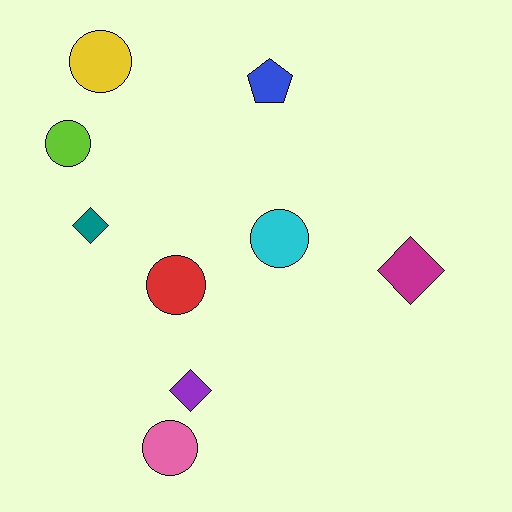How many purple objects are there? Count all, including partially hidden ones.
There is 1 purple object.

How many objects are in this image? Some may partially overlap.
There are 9 objects.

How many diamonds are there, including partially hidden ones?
There are 3 diamonds.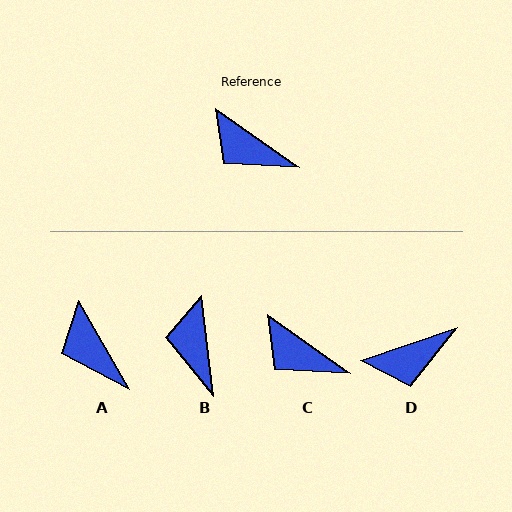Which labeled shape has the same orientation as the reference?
C.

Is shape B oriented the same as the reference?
No, it is off by about 48 degrees.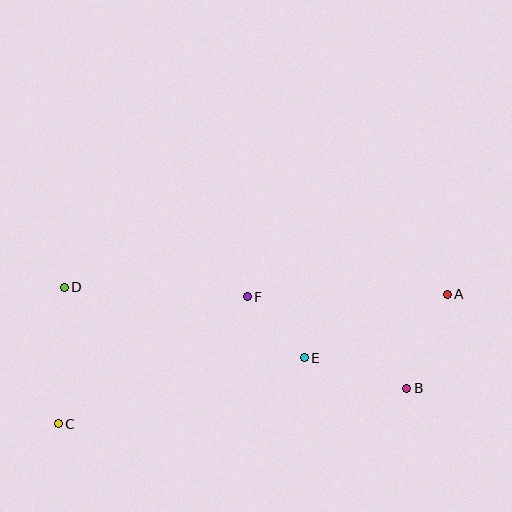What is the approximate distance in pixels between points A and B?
The distance between A and B is approximately 103 pixels.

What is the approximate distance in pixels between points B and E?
The distance between B and E is approximately 107 pixels.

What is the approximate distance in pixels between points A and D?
The distance between A and D is approximately 383 pixels.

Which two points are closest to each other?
Points E and F are closest to each other.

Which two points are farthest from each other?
Points A and C are farthest from each other.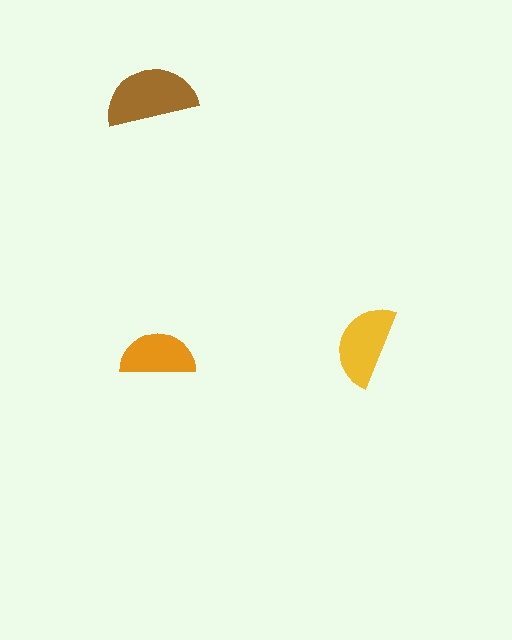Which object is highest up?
The brown semicircle is topmost.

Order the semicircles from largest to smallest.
the brown one, the yellow one, the orange one.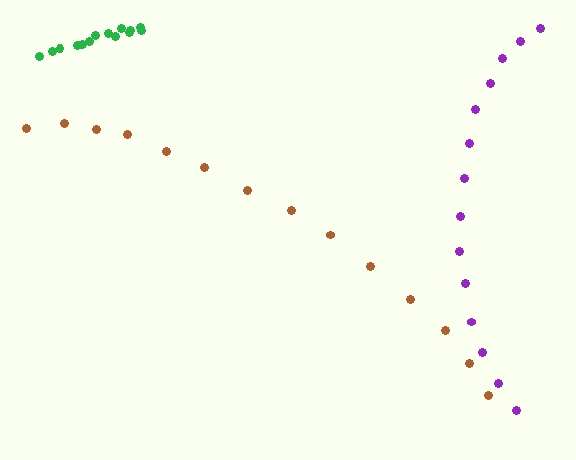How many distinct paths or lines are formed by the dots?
There are 3 distinct paths.